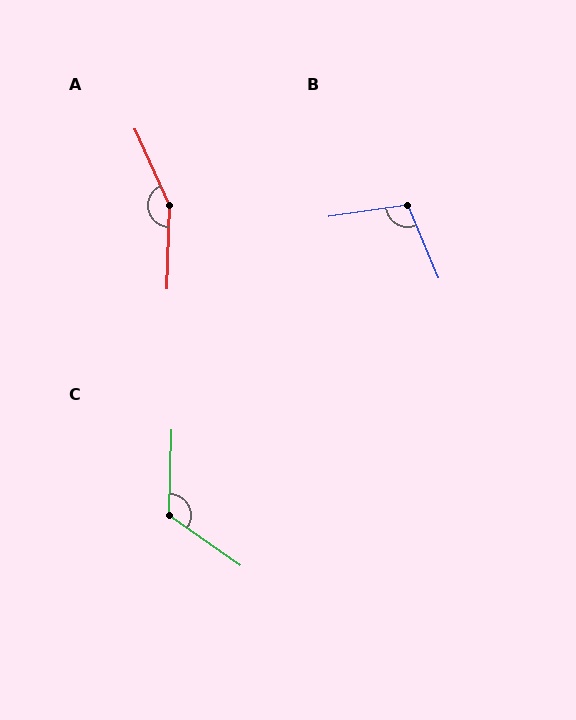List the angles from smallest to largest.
B (104°), C (123°), A (154°).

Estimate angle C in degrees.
Approximately 123 degrees.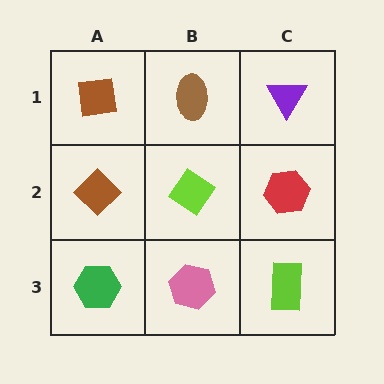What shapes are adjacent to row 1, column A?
A brown diamond (row 2, column A), a brown ellipse (row 1, column B).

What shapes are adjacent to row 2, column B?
A brown ellipse (row 1, column B), a pink hexagon (row 3, column B), a brown diamond (row 2, column A), a red hexagon (row 2, column C).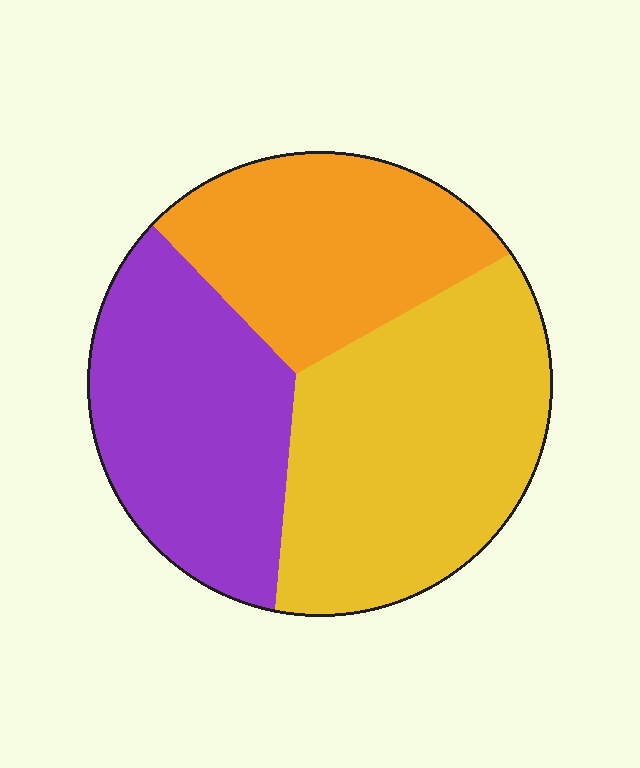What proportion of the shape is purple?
Purple covers around 30% of the shape.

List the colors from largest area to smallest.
From largest to smallest: yellow, purple, orange.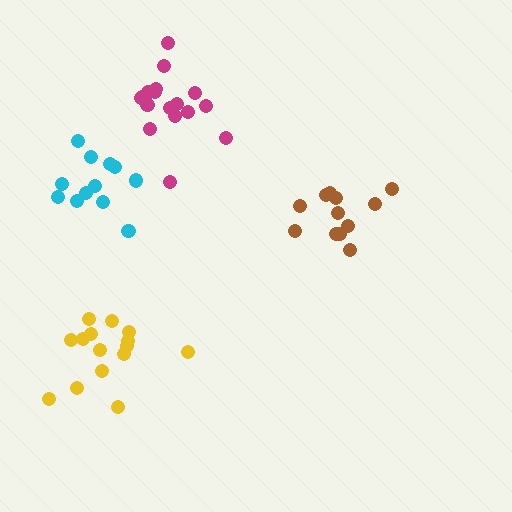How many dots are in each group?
Group 1: 12 dots, Group 2: 17 dots, Group 3: 15 dots, Group 4: 12 dots (56 total).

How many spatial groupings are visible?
There are 4 spatial groupings.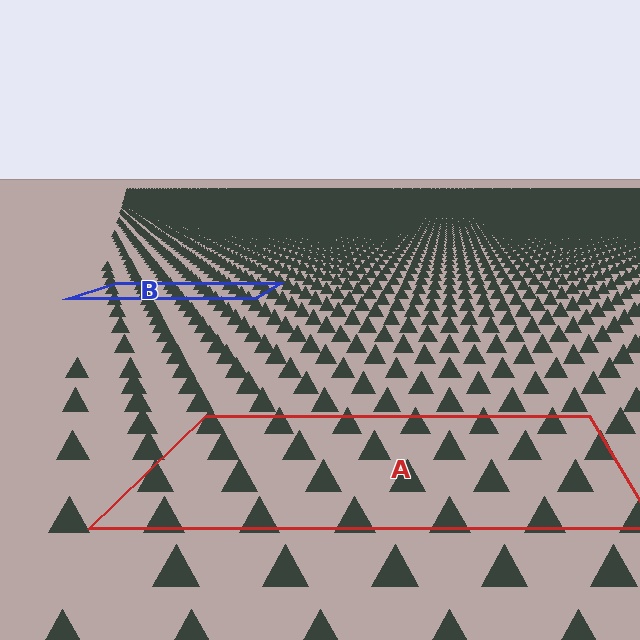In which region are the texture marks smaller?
The texture marks are smaller in region B, because it is farther away.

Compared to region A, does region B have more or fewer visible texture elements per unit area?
Region B has more texture elements per unit area — they are packed more densely because it is farther away.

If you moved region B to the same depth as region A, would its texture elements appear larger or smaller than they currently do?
They would appear larger. At a closer depth, the same texture elements are projected at a bigger on-screen size.